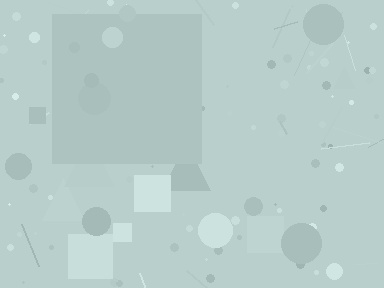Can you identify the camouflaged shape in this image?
The camouflaged shape is a square.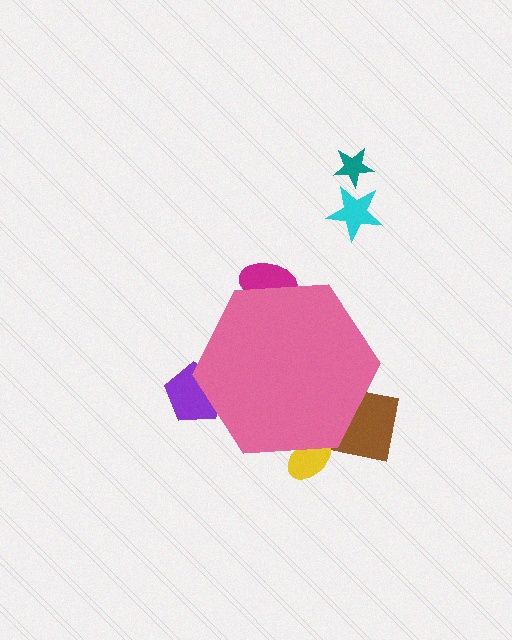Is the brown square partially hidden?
Yes, the brown square is partially hidden behind the pink hexagon.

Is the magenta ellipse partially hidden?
Yes, the magenta ellipse is partially hidden behind the pink hexagon.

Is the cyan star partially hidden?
No, the cyan star is fully visible.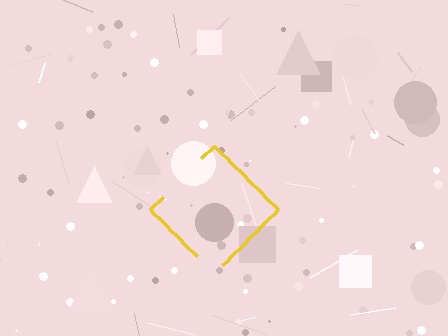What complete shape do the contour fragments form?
The contour fragments form a diamond.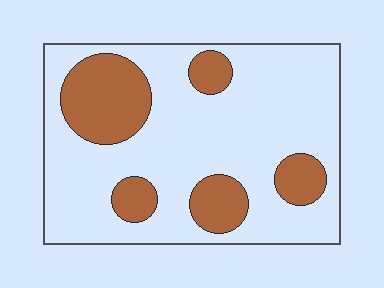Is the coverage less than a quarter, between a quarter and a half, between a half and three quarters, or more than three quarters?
Less than a quarter.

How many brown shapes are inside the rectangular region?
5.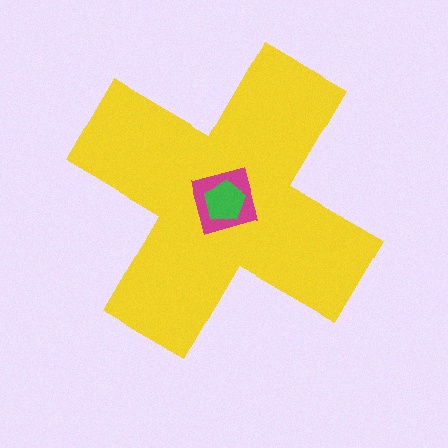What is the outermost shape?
The yellow cross.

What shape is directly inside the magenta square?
The green pentagon.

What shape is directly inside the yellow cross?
The magenta square.